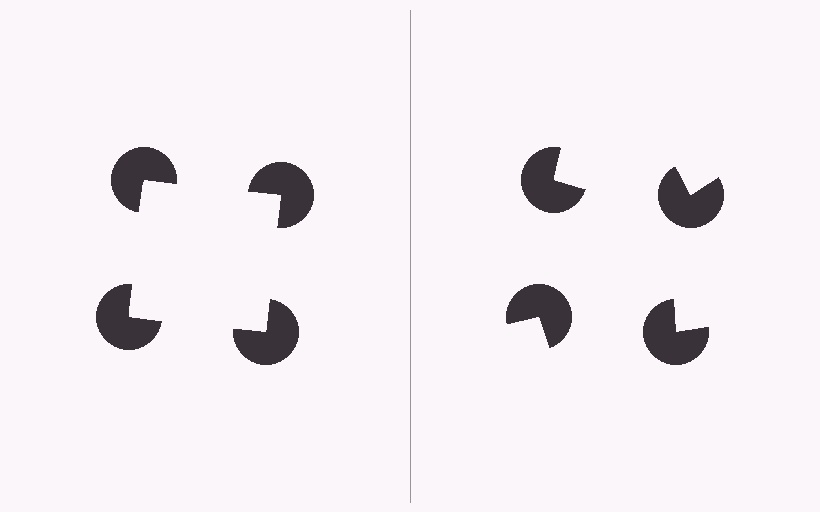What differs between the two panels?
The pac-man discs are positioned identically on both sides; only the wedge orientations differ. On the left they align to a square; on the right they are misaligned.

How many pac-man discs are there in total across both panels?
8 — 4 on each side.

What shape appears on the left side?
An illusory square.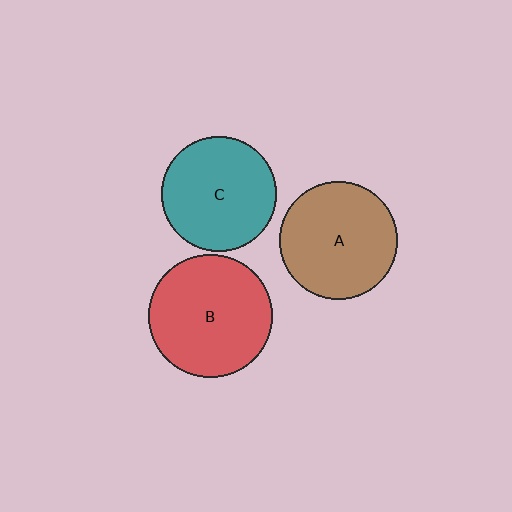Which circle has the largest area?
Circle B (red).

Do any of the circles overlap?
No, none of the circles overlap.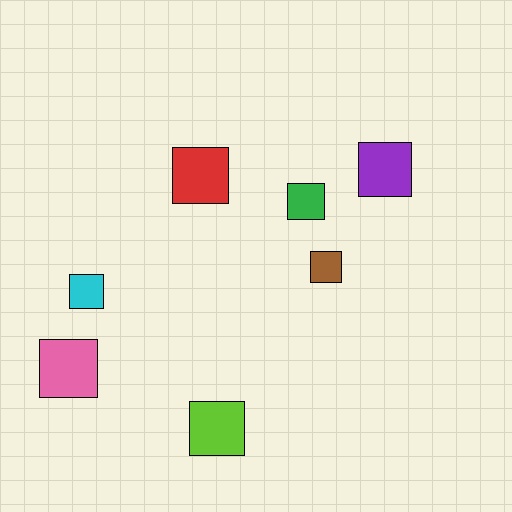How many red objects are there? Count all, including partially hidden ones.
There is 1 red object.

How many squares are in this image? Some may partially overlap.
There are 7 squares.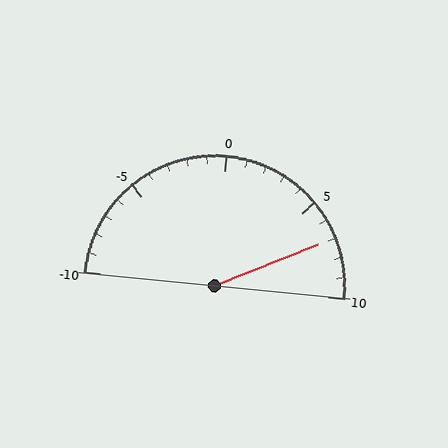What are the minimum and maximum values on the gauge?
The gauge ranges from -10 to 10.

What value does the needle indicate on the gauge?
The needle indicates approximately 7.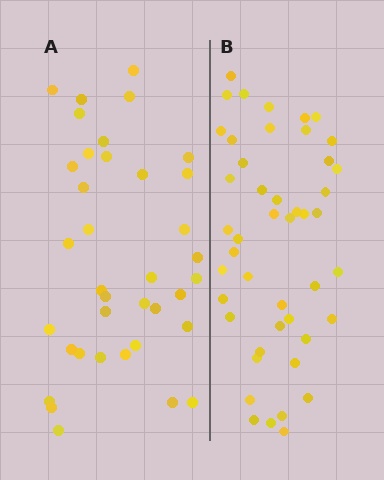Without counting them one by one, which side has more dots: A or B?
Region B (the right region) has more dots.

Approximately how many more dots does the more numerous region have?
Region B has roughly 8 or so more dots than region A.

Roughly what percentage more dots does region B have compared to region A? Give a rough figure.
About 25% more.